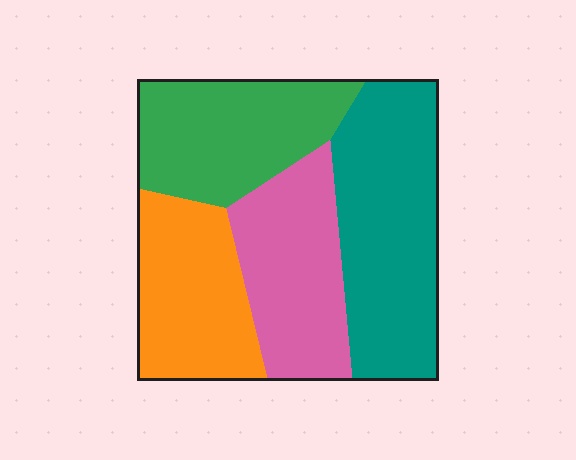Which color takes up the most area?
Teal, at roughly 30%.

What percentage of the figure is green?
Green takes up about one quarter (1/4) of the figure.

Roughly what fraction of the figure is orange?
Orange covers around 20% of the figure.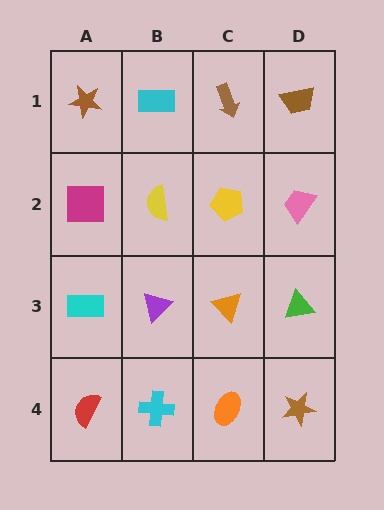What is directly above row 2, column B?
A cyan rectangle.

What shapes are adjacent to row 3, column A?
A magenta square (row 2, column A), a red semicircle (row 4, column A), a purple triangle (row 3, column B).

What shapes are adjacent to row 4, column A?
A cyan rectangle (row 3, column A), a cyan cross (row 4, column B).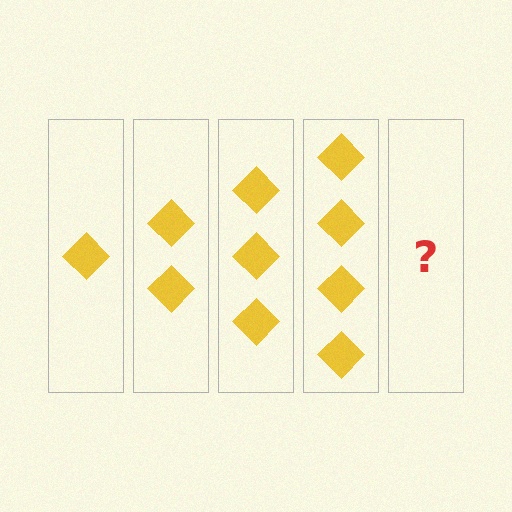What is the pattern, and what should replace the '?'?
The pattern is that each step adds one more diamond. The '?' should be 5 diamonds.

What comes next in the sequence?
The next element should be 5 diamonds.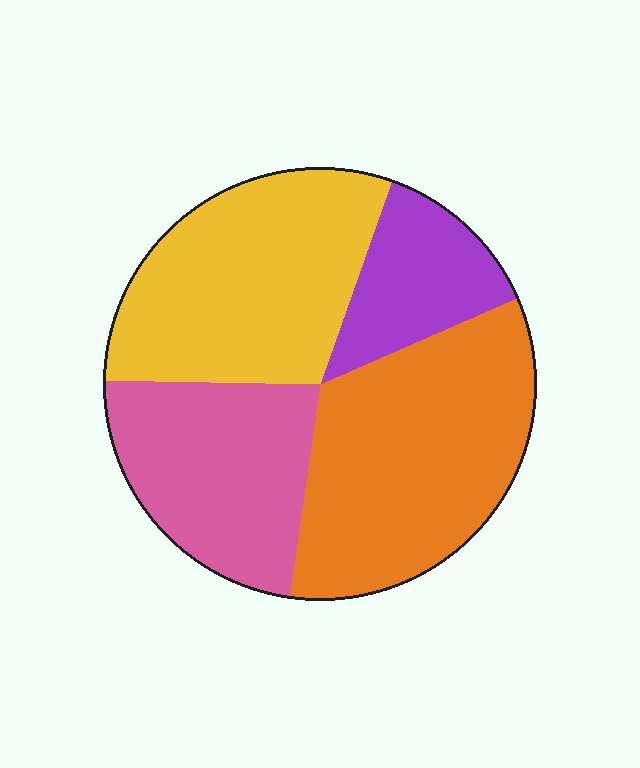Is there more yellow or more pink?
Yellow.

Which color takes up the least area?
Purple, at roughly 15%.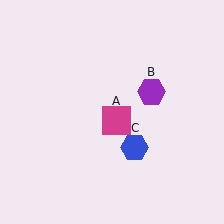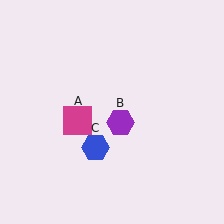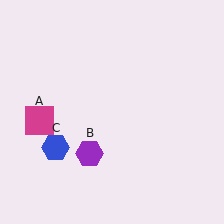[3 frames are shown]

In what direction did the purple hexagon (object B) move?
The purple hexagon (object B) moved down and to the left.